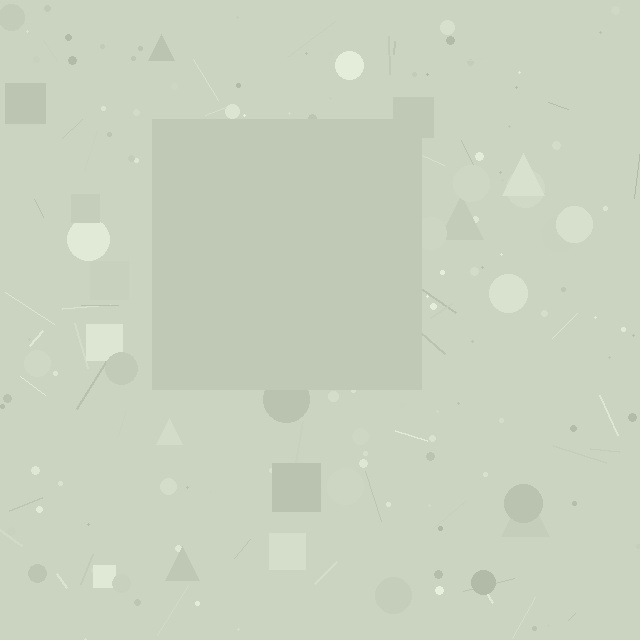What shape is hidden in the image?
A square is hidden in the image.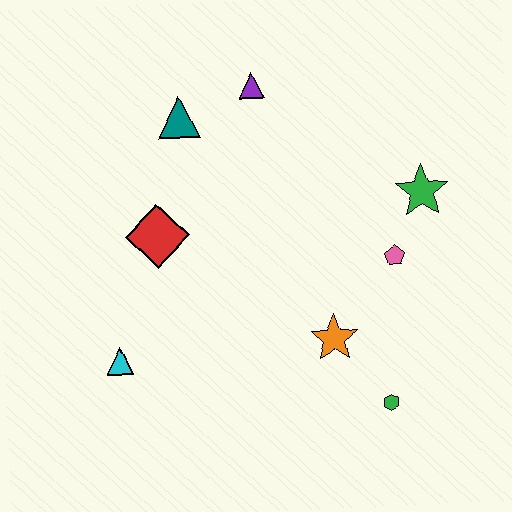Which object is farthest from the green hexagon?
The teal triangle is farthest from the green hexagon.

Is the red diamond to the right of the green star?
No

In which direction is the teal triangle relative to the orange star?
The teal triangle is above the orange star.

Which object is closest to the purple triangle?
The teal triangle is closest to the purple triangle.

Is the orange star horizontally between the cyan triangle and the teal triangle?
No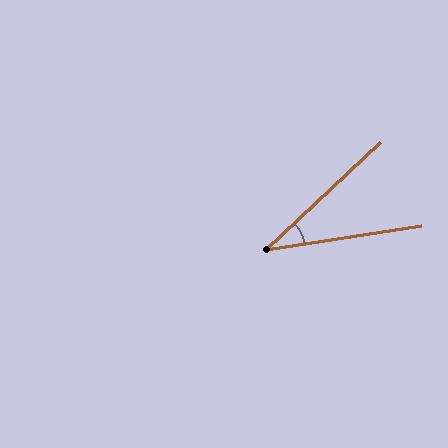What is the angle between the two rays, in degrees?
Approximately 34 degrees.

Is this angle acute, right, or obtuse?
It is acute.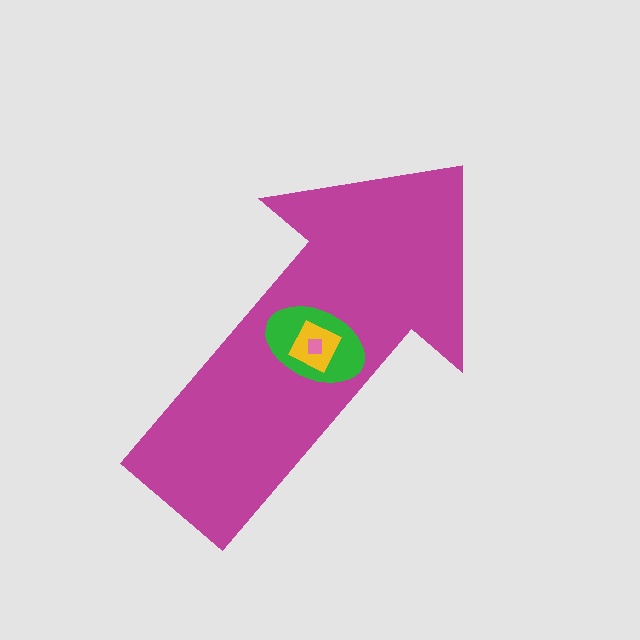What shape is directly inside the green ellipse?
The yellow diamond.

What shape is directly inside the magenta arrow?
The green ellipse.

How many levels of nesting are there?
4.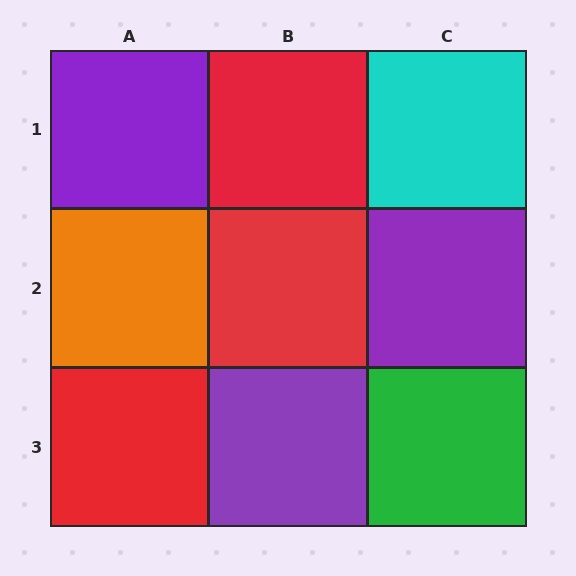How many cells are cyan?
1 cell is cyan.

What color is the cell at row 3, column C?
Green.